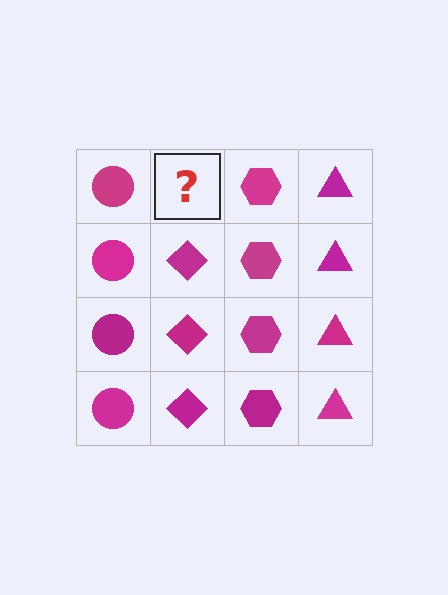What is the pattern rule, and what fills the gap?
The rule is that each column has a consistent shape. The gap should be filled with a magenta diamond.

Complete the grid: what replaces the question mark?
The question mark should be replaced with a magenta diamond.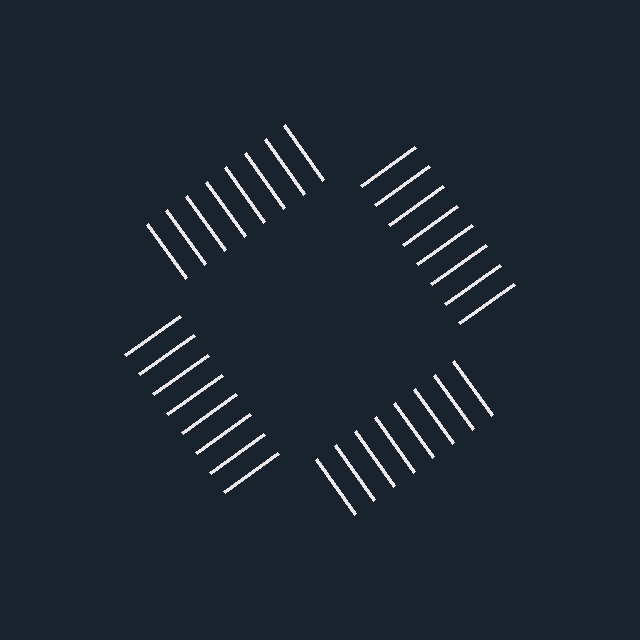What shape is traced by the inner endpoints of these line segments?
An illusory square — the line segments terminate on its edges but no continuous stroke is drawn.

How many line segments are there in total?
32 — 8 along each of the 4 edges.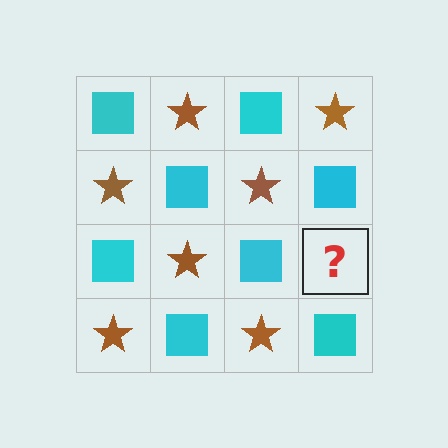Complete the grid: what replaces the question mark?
The question mark should be replaced with a brown star.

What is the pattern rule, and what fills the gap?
The rule is that it alternates cyan square and brown star in a checkerboard pattern. The gap should be filled with a brown star.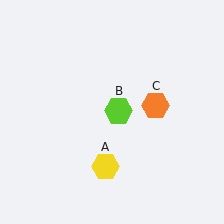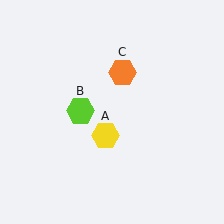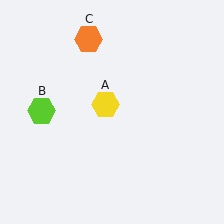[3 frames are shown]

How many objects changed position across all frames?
3 objects changed position: yellow hexagon (object A), lime hexagon (object B), orange hexagon (object C).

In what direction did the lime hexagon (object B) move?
The lime hexagon (object B) moved left.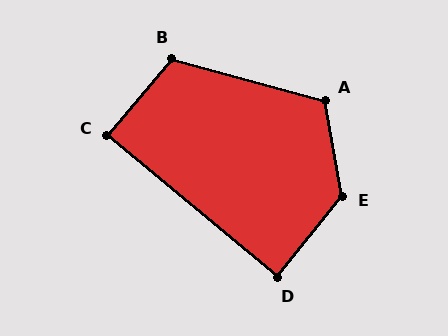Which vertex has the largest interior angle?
E, at approximately 131 degrees.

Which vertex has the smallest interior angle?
D, at approximately 89 degrees.